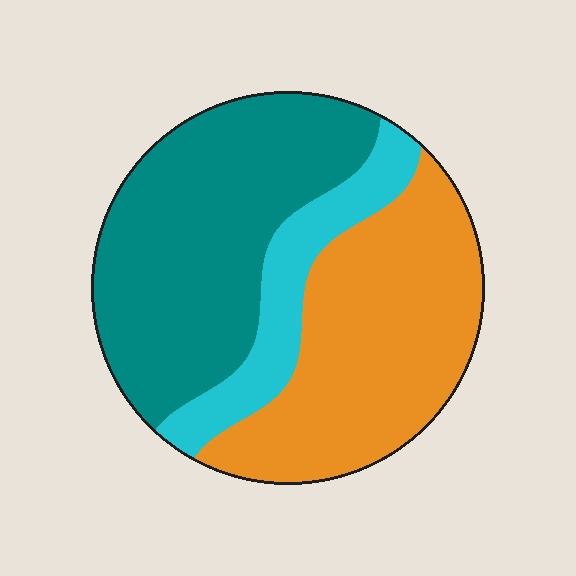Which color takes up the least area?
Cyan, at roughly 15%.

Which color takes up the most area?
Teal, at roughly 45%.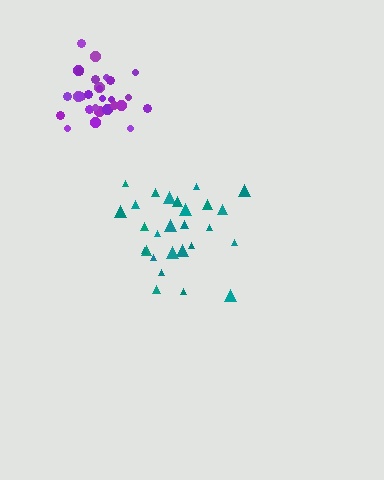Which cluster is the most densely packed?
Purple.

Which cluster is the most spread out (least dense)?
Teal.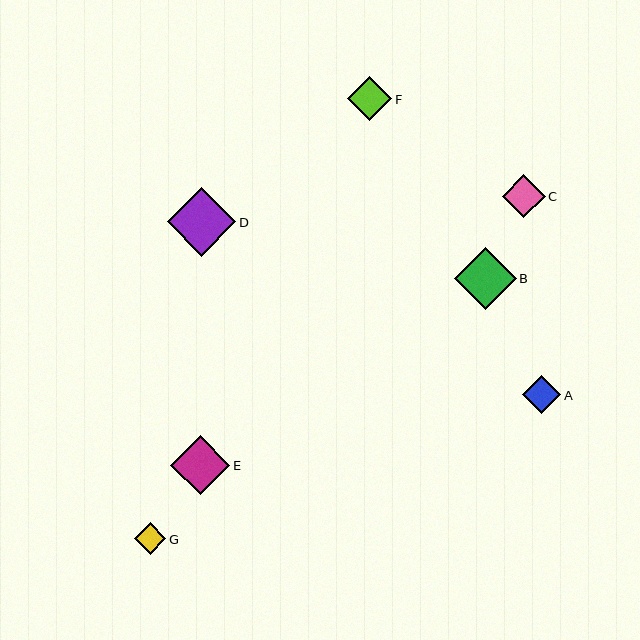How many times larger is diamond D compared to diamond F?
Diamond D is approximately 1.6 times the size of diamond F.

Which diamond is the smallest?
Diamond G is the smallest with a size of approximately 31 pixels.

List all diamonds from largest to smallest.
From largest to smallest: D, B, E, F, C, A, G.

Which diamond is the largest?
Diamond D is the largest with a size of approximately 69 pixels.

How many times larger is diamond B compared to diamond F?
Diamond B is approximately 1.4 times the size of diamond F.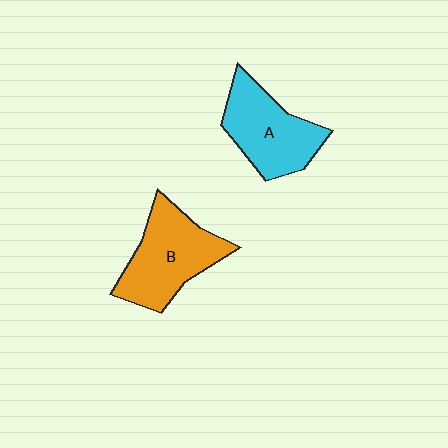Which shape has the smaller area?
Shape A (cyan).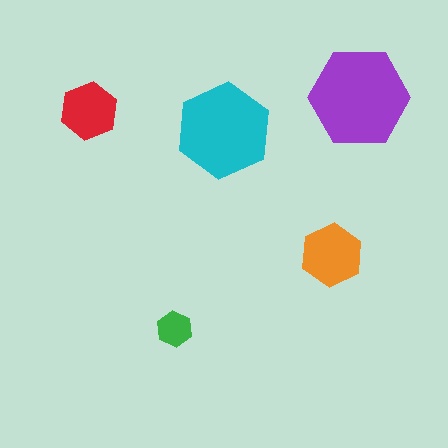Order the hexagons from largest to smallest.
the purple one, the cyan one, the orange one, the red one, the green one.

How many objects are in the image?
There are 5 objects in the image.